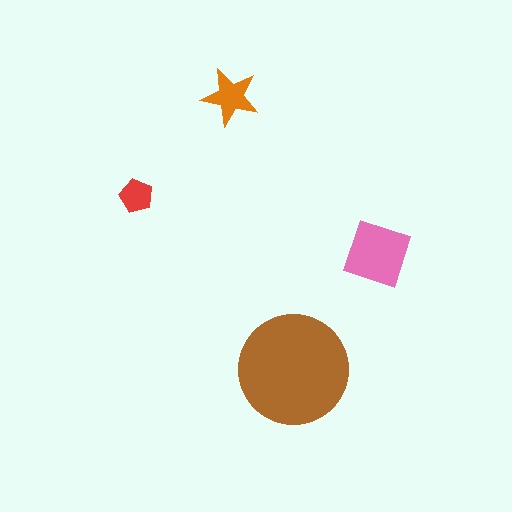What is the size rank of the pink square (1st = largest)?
2nd.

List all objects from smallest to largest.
The red pentagon, the orange star, the pink square, the brown circle.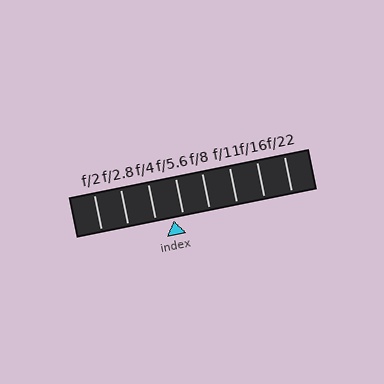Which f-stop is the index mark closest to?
The index mark is closest to f/5.6.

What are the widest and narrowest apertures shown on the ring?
The widest aperture shown is f/2 and the narrowest is f/22.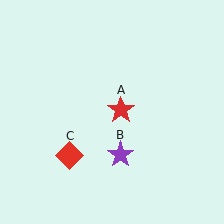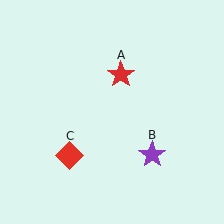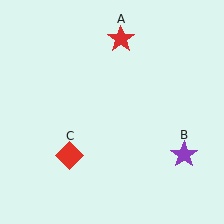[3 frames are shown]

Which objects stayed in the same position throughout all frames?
Red diamond (object C) remained stationary.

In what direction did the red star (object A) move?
The red star (object A) moved up.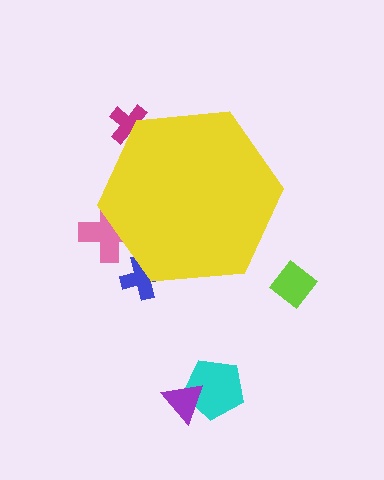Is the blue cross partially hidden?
Yes, the blue cross is partially hidden behind the yellow hexagon.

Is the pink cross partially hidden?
Yes, the pink cross is partially hidden behind the yellow hexagon.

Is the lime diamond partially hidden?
No, the lime diamond is fully visible.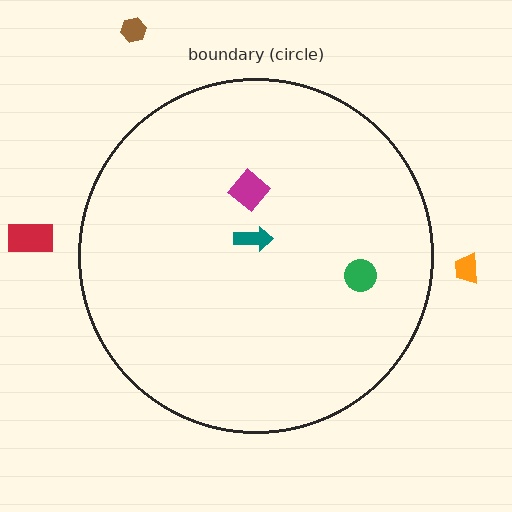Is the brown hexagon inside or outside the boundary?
Outside.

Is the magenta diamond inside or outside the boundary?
Inside.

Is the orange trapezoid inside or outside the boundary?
Outside.